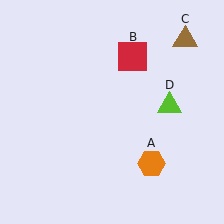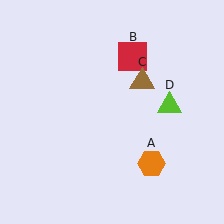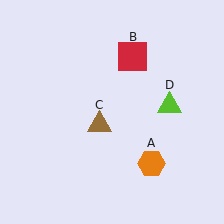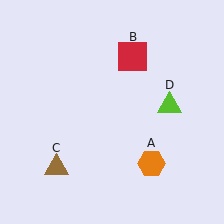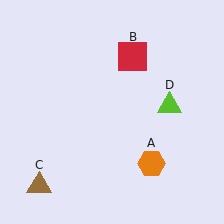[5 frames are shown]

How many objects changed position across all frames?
1 object changed position: brown triangle (object C).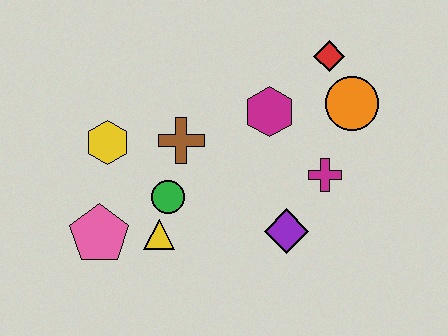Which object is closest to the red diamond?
The orange circle is closest to the red diamond.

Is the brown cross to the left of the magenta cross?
Yes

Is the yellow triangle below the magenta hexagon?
Yes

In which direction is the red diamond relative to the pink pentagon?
The red diamond is to the right of the pink pentagon.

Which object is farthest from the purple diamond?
The yellow hexagon is farthest from the purple diamond.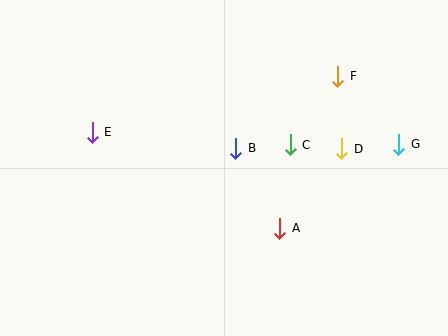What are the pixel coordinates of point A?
Point A is at (280, 228).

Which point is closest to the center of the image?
Point B at (236, 148) is closest to the center.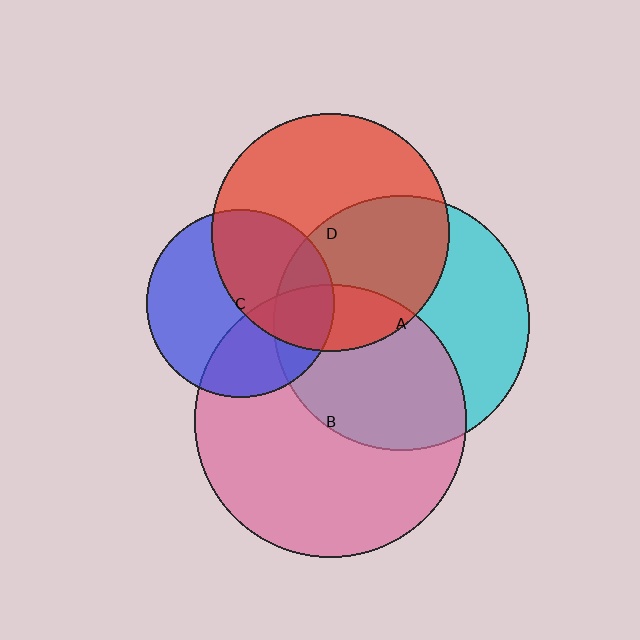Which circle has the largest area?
Circle B (pink).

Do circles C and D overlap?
Yes.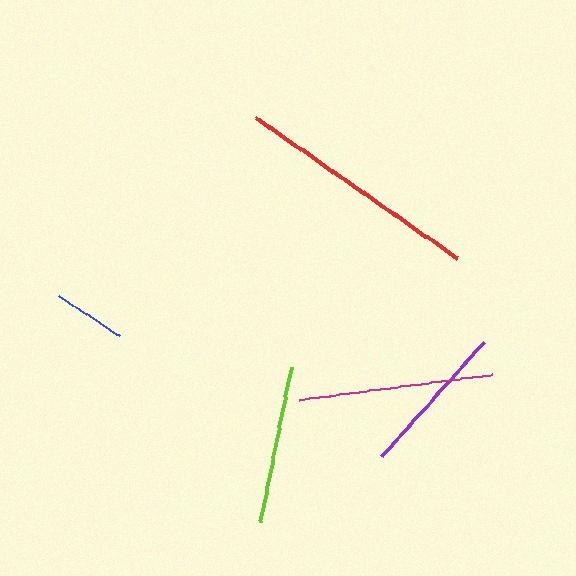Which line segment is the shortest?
The blue line is the shortest at approximately 73 pixels.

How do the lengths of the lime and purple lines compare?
The lime and purple lines are approximately the same length.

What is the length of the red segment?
The red segment is approximately 246 pixels long.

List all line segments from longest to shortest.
From longest to shortest: red, magenta, lime, purple, blue.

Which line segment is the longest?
The red line is the longest at approximately 246 pixels.